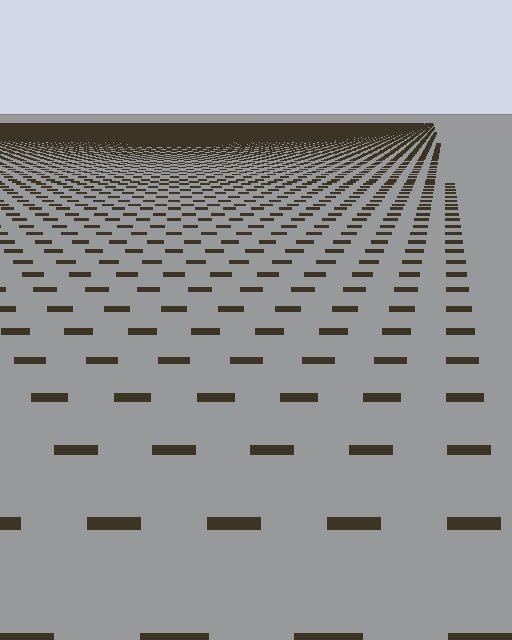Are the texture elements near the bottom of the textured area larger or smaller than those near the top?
Larger. Near the bottom, elements are closer to the viewer and appear at a bigger on-screen size.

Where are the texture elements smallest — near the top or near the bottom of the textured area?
Near the top.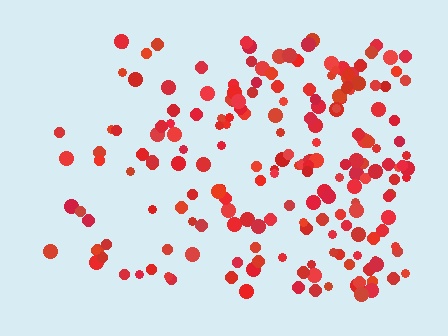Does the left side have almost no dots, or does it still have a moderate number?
Still a moderate number, just noticeably fewer than the right.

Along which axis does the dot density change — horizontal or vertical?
Horizontal.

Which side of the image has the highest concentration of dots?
The right.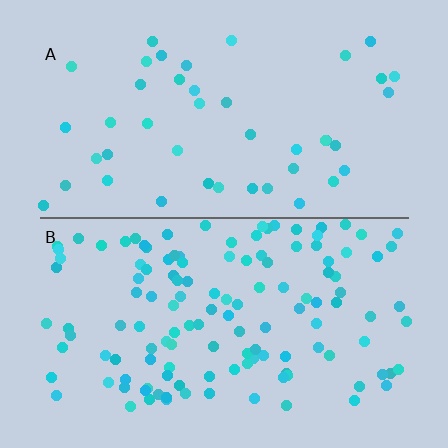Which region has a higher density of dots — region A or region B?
B (the bottom).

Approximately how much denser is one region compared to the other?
Approximately 2.9× — region B over region A.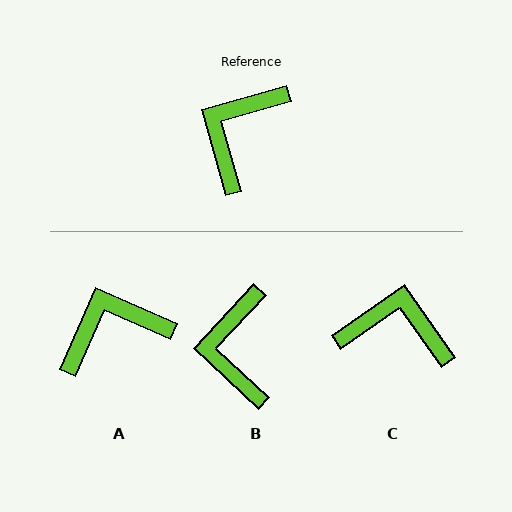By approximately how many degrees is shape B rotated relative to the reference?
Approximately 31 degrees counter-clockwise.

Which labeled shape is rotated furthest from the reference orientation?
C, about 70 degrees away.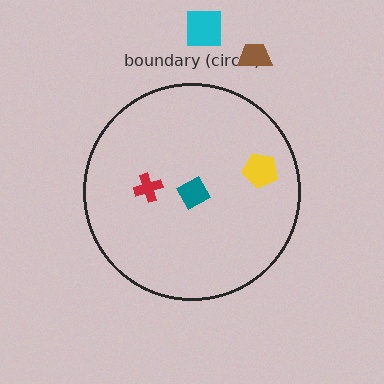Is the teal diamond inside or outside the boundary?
Inside.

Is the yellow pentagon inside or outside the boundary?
Inside.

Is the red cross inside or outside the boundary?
Inside.